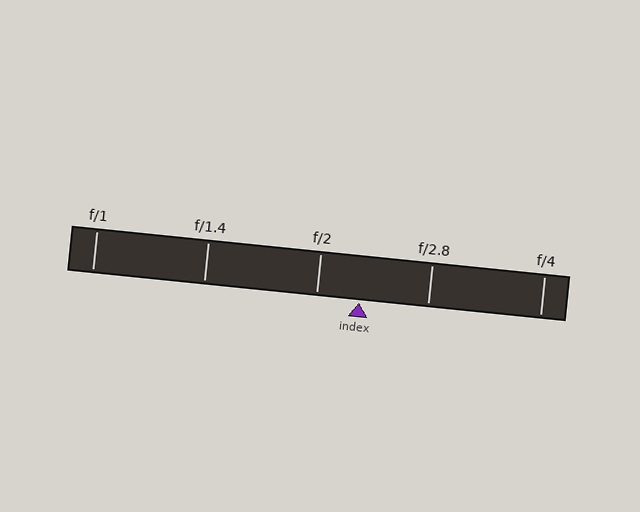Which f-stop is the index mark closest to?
The index mark is closest to f/2.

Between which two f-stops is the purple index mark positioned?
The index mark is between f/2 and f/2.8.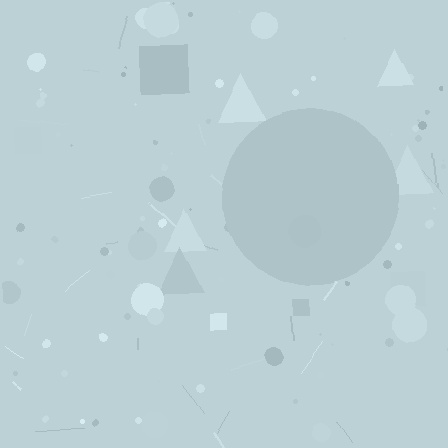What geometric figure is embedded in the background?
A circle is embedded in the background.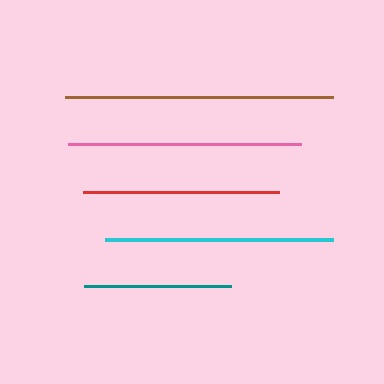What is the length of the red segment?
The red segment is approximately 196 pixels long.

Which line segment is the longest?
The brown line is the longest at approximately 268 pixels.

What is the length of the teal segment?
The teal segment is approximately 147 pixels long.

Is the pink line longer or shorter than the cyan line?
The pink line is longer than the cyan line.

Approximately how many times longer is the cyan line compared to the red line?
The cyan line is approximately 1.2 times the length of the red line.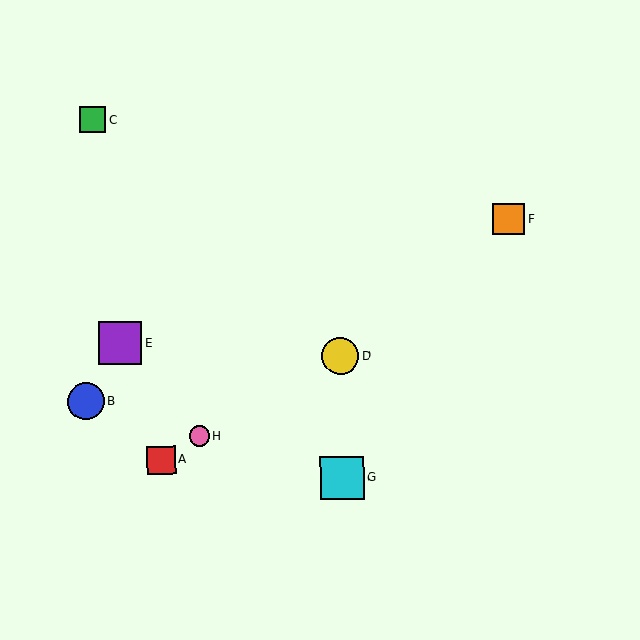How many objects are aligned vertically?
2 objects (D, G) are aligned vertically.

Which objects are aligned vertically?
Objects D, G are aligned vertically.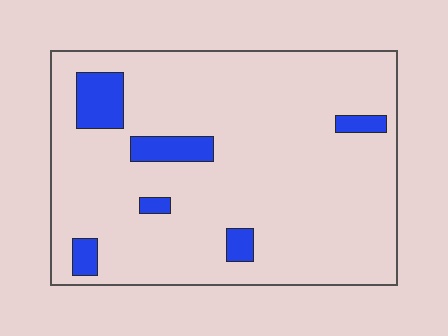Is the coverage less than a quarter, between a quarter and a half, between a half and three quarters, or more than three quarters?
Less than a quarter.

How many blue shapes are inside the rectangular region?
6.